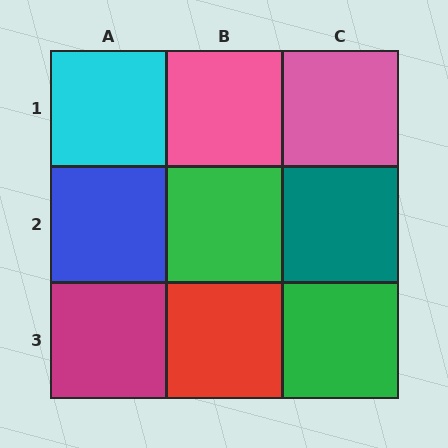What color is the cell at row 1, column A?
Cyan.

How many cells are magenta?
1 cell is magenta.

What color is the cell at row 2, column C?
Teal.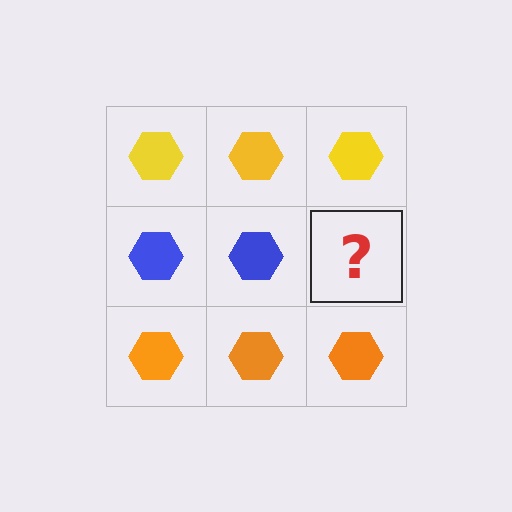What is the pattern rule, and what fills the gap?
The rule is that each row has a consistent color. The gap should be filled with a blue hexagon.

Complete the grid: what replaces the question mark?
The question mark should be replaced with a blue hexagon.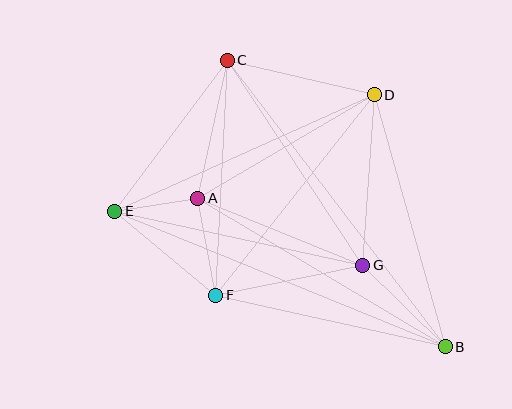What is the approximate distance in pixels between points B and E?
The distance between B and E is approximately 357 pixels.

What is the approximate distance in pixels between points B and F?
The distance between B and F is approximately 235 pixels.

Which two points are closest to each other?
Points A and E are closest to each other.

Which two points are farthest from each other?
Points B and C are farthest from each other.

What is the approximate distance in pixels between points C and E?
The distance between C and E is approximately 188 pixels.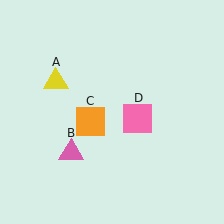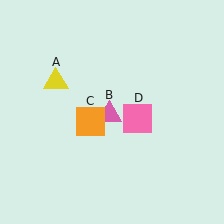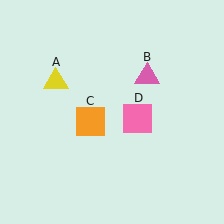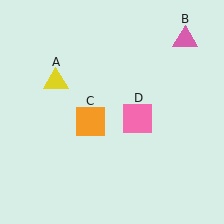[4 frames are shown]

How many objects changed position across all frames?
1 object changed position: pink triangle (object B).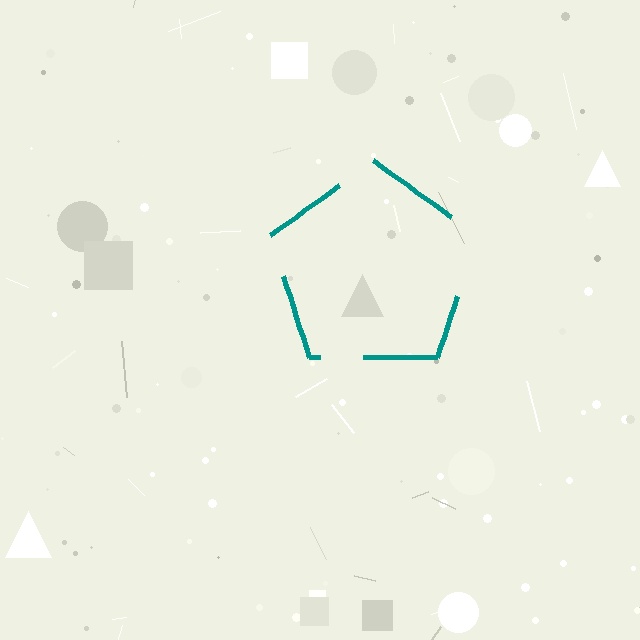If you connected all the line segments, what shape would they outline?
They would outline a pentagon.